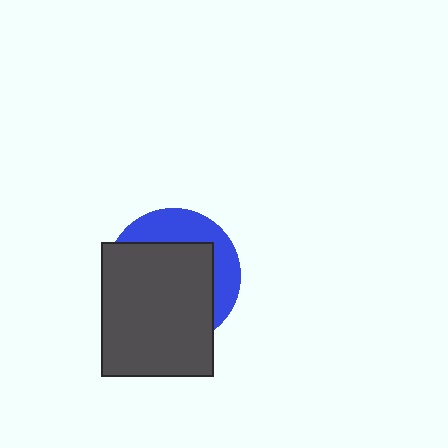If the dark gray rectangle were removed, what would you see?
You would see the complete blue circle.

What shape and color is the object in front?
The object in front is a dark gray rectangle.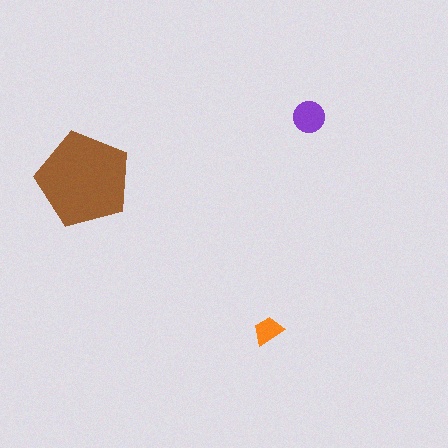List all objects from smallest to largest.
The orange trapezoid, the purple circle, the brown pentagon.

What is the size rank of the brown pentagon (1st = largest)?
1st.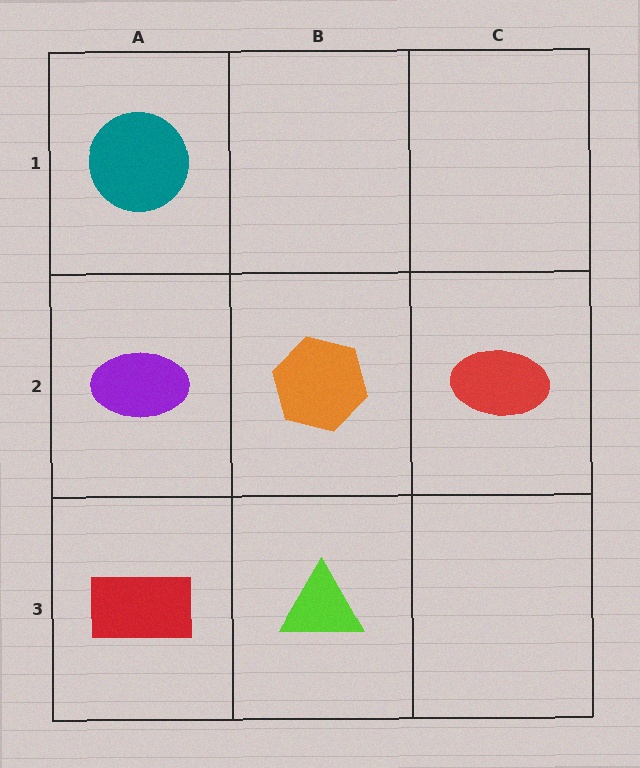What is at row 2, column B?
An orange hexagon.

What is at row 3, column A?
A red rectangle.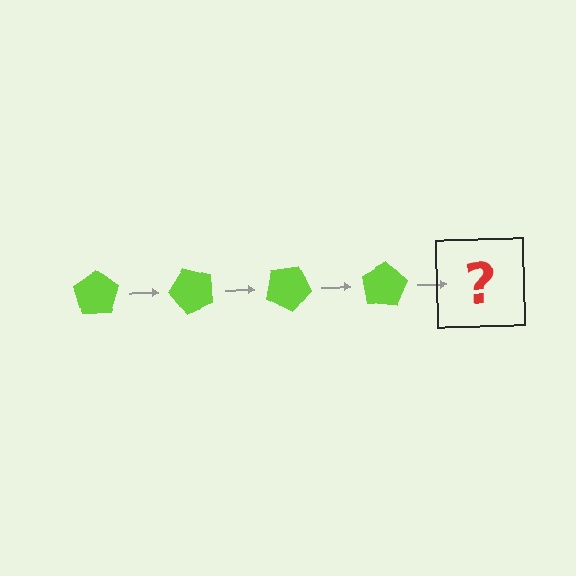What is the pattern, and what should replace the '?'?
The pattern is that the pentagon rotates 50 degrees each step. The '?' should be a lime pentagon rotated 200 degrees.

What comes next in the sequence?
The next element should be a lime pentagon rotated 200 degrees.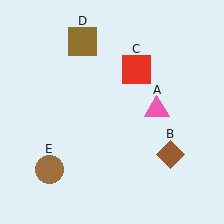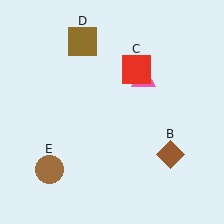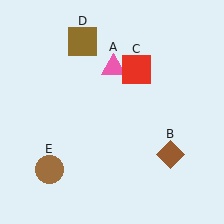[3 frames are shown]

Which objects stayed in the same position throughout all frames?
Brown diamond (object B) and red square (object C) and brown square (object D) and brown circle (object E) remained stationary.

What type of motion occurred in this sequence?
The pink triangle (object A) rotated counterclockwise around the center of the scene.